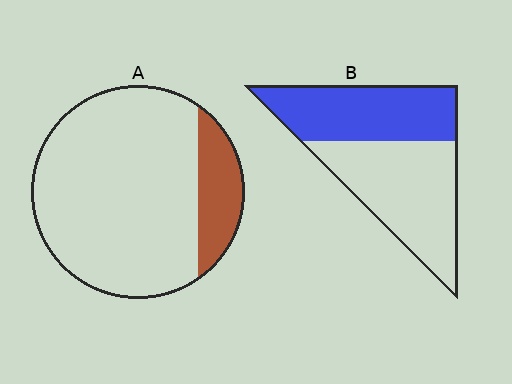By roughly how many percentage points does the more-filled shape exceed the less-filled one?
By roughly 30 percentage points (B over A).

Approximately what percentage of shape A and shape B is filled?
A is approximately 15% and B is approximately 45%.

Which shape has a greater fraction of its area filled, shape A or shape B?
Shape B.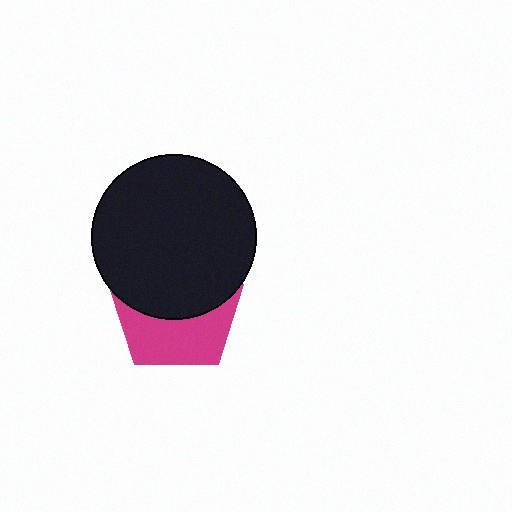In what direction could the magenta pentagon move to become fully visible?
The magenta pentagon could move down. That would shift it out from behind the black circle entirely.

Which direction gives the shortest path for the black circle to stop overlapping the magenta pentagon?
Moving up gives the shortest separation.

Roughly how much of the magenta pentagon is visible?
About half of it is visible (roughly 45%).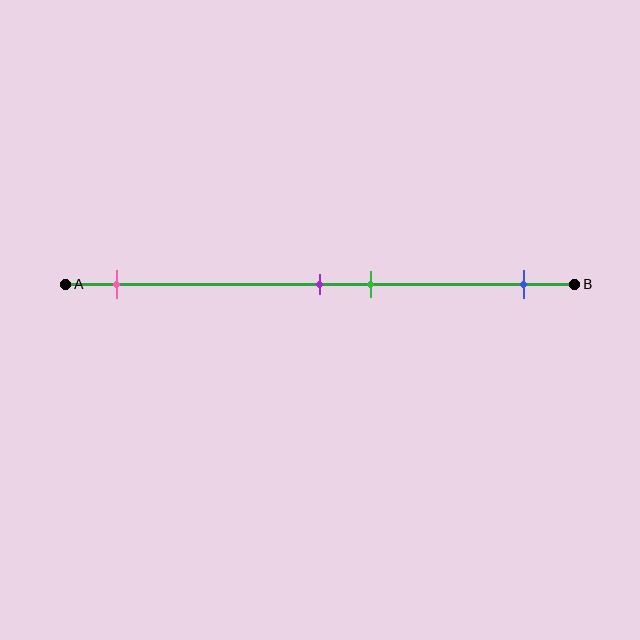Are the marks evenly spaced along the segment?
No, the marks are not evenly spaced.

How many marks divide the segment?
There are 4 marks dividing the segment.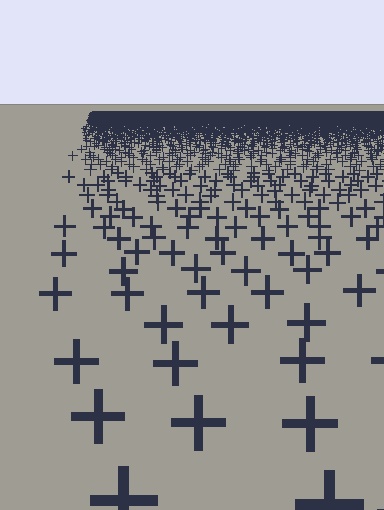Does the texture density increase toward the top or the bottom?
Density increases toward the top.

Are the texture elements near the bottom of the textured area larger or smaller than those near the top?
Larger. Near the bottom, elements are closer to the viewer and appear at a bigger on-screen size.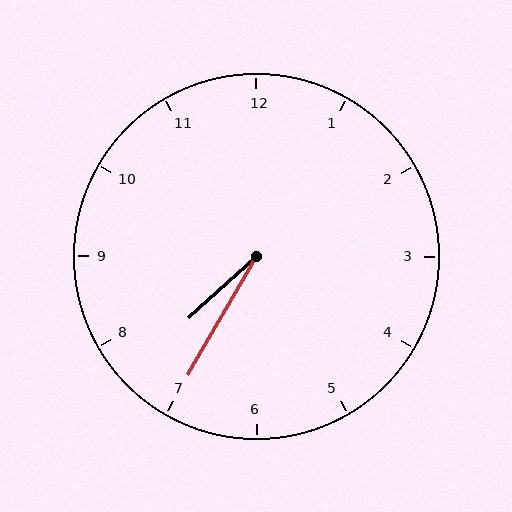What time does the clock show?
7:35.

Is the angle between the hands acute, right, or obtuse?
It is acute.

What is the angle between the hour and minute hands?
Approximately 18 degrees.